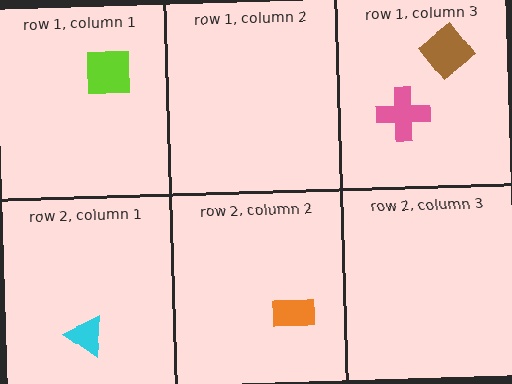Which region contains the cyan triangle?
The row 2, column 1 region.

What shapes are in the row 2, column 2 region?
The orange rectangle.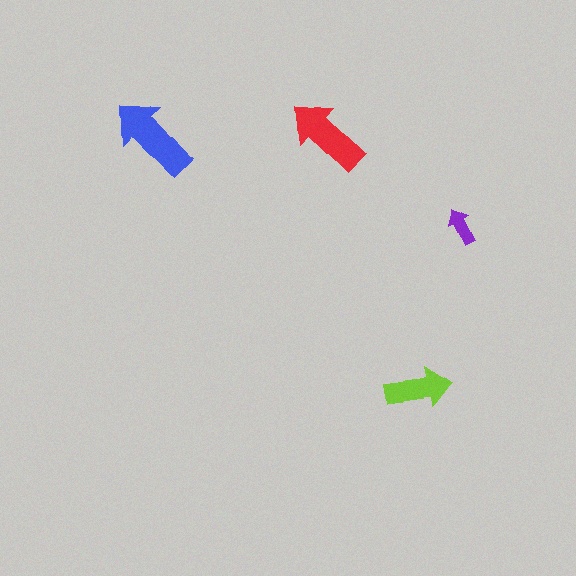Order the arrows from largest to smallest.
the blue one, the red one, the lime one, the purple one.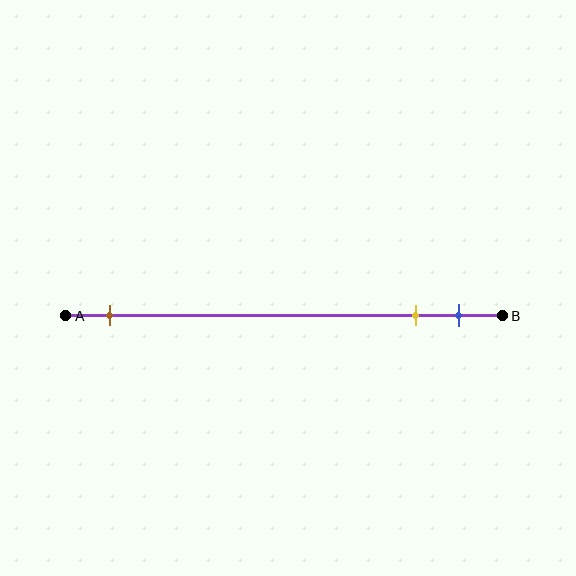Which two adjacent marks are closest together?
The yellow and blue marks are the closest adjacent pair.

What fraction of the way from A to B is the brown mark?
The brown mark is approximately 10% (0.1) of the way from A to B.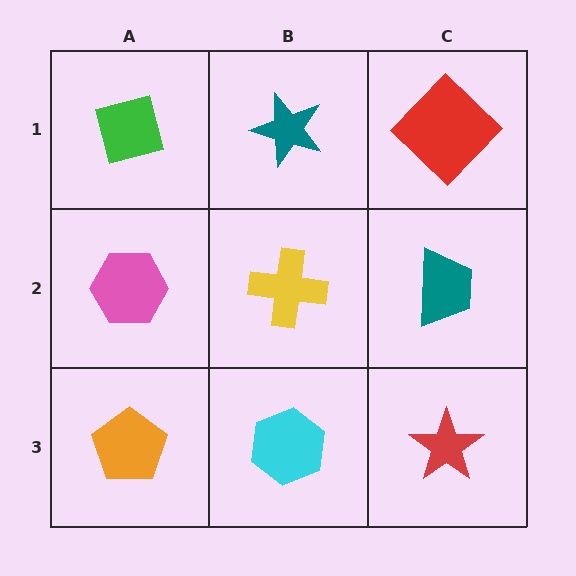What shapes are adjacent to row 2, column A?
A green square (row 1, column A), an orange pentagon (row 3, column A), a yellow cross (row 2, column B).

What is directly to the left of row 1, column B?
A green square.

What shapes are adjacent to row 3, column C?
A teal trapezoid (row 2, column C), a cyan hexagon (row 3, column B).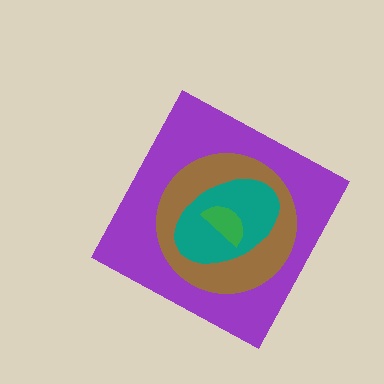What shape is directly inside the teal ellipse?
The green semicircle.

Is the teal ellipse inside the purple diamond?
Yes.